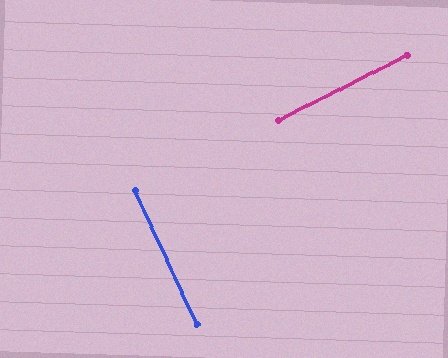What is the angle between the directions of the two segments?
Approximately 88 degrees.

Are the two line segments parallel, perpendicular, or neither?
Perpendicular — they meet at approximately 88°.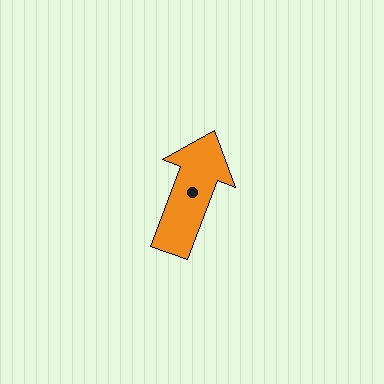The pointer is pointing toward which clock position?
Roughly 1 o'clock.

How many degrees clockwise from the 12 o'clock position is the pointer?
Approximately 21 degrees.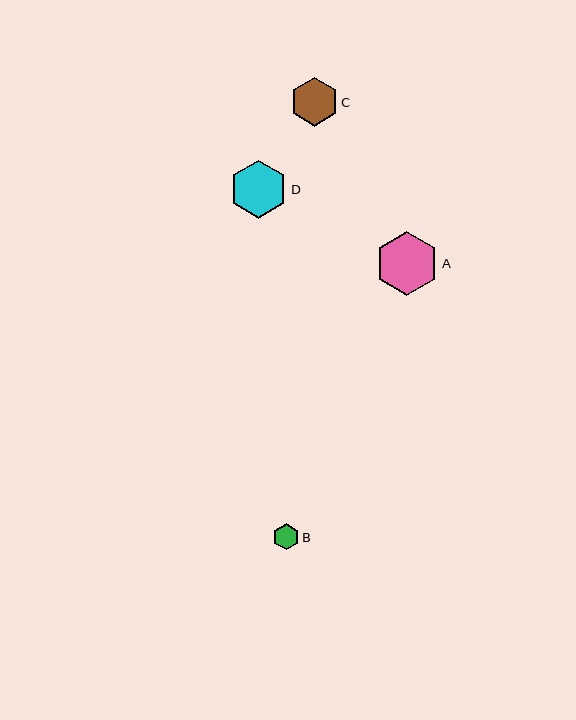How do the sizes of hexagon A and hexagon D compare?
Hexagon A and hexagon D are approximately the same size.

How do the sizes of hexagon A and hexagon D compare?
Hexagon A and hexagon D are approximately the same size.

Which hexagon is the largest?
Hexagon A is the largest with a size of approximately 64 pixels.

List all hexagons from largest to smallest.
From largest to smallest: A, D, C, B.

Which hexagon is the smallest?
Hexagon B is the smallest with a size of approximately 26 pixels.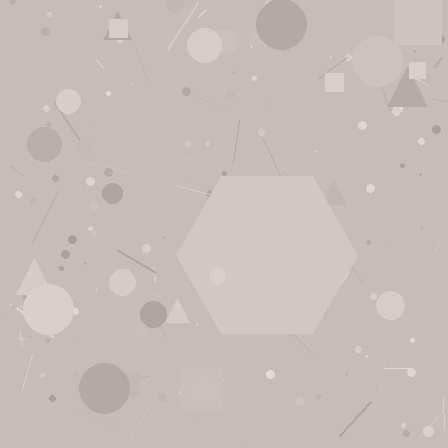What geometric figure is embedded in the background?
A hexagon is embedded in the background.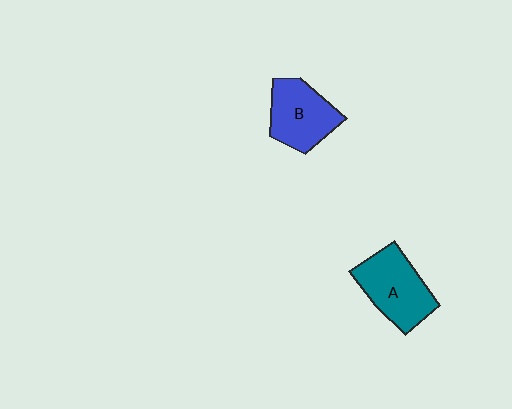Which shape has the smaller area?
Shape B (blue).